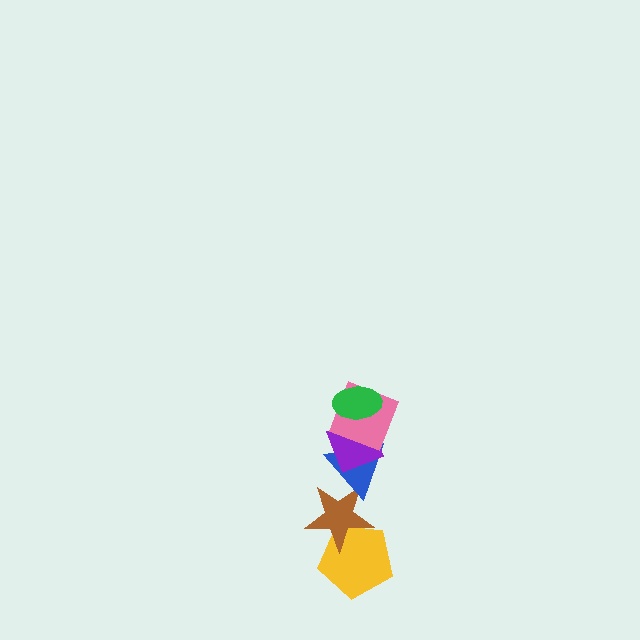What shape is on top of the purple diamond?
The pink square is on top of the purple diamond.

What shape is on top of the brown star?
The blue triangle is on top of the brown star.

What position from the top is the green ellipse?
The green ellipse is 1st from the top.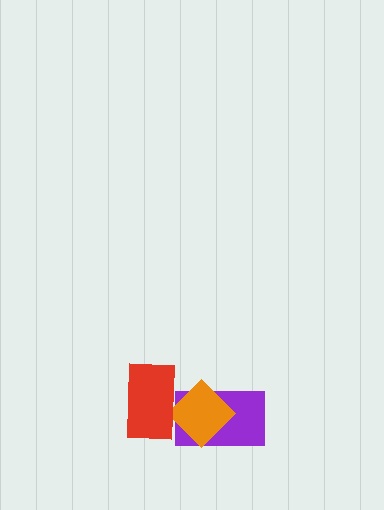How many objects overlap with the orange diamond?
2 objects overlap with the orange diamond.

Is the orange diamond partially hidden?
Yes, it is partially covered by another shape.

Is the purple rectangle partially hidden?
Yes, it is partially covered by another shape.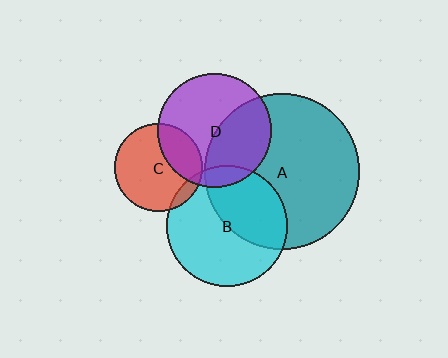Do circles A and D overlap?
Yes.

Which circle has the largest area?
Circle A (teal).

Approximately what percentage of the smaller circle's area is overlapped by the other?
Approximately 40%.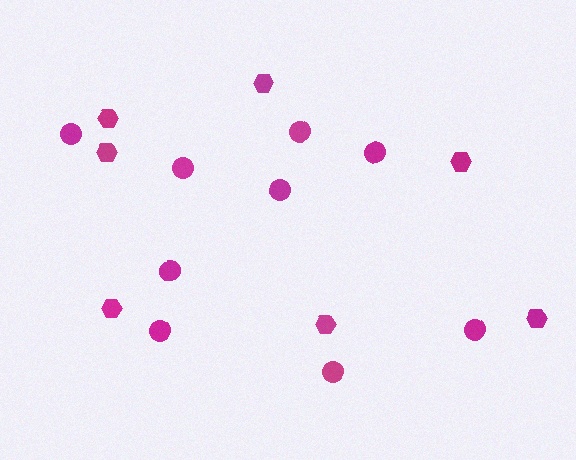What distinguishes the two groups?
There are 2 groups: one group of hexagons (7) and one group of circles (9).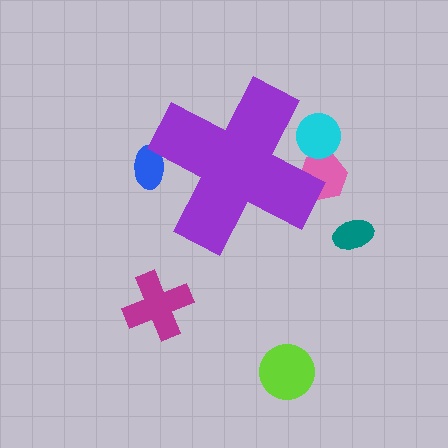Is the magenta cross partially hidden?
No, the magenta cross is fully visible.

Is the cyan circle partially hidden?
Yes, the cyan circle is partially hidden behind the purple cross.